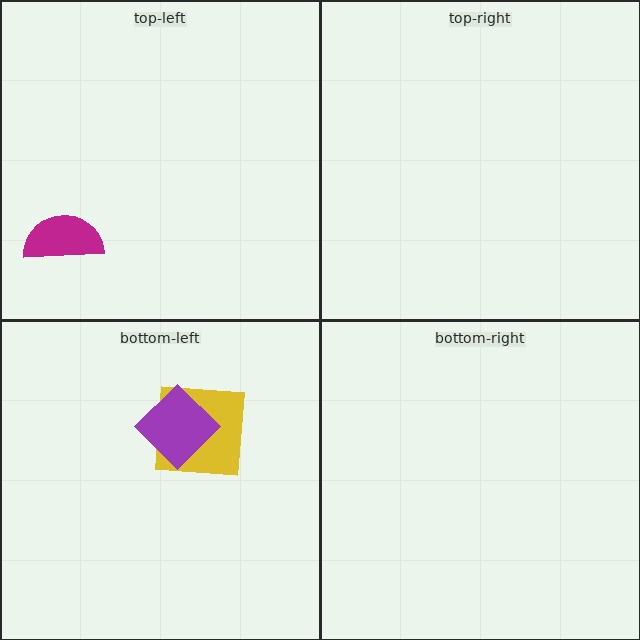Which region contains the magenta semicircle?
The top-left region.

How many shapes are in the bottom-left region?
2.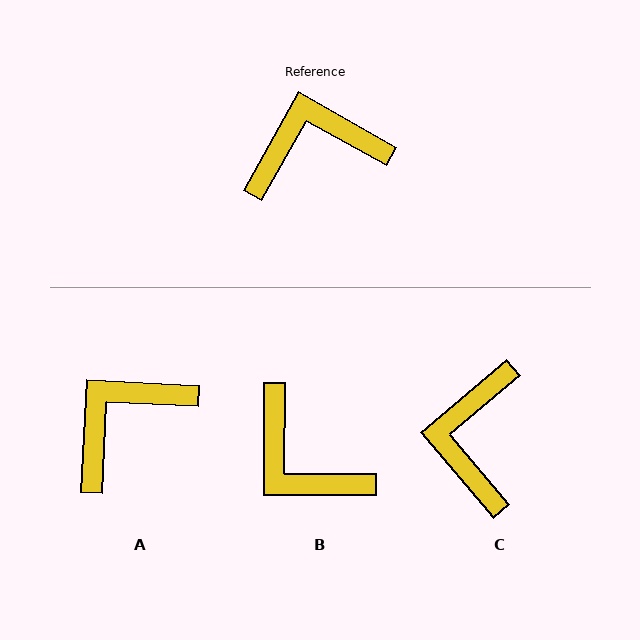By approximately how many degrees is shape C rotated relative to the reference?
Approximately 70 degrees counter-clockwise.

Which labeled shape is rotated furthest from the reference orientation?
B, about 119 degrees away.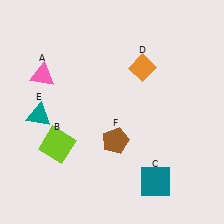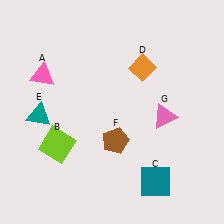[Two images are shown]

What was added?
A pink triangle (G) was added in Image 2.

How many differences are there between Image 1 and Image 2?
There is 1 difference between the two images.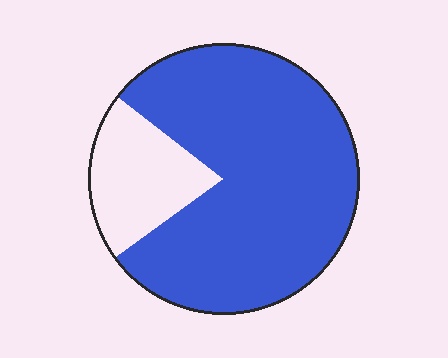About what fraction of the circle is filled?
About four fifths (4/5).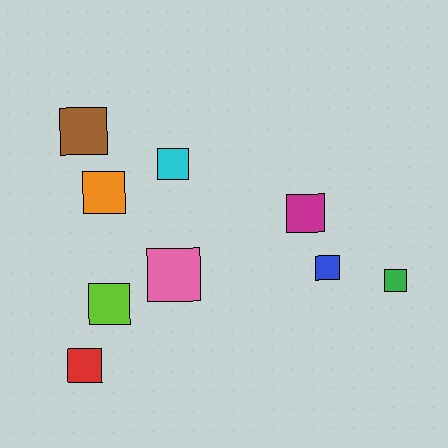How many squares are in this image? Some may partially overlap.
There are 9 squares.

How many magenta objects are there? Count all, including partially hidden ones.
There is 1 magenta object.